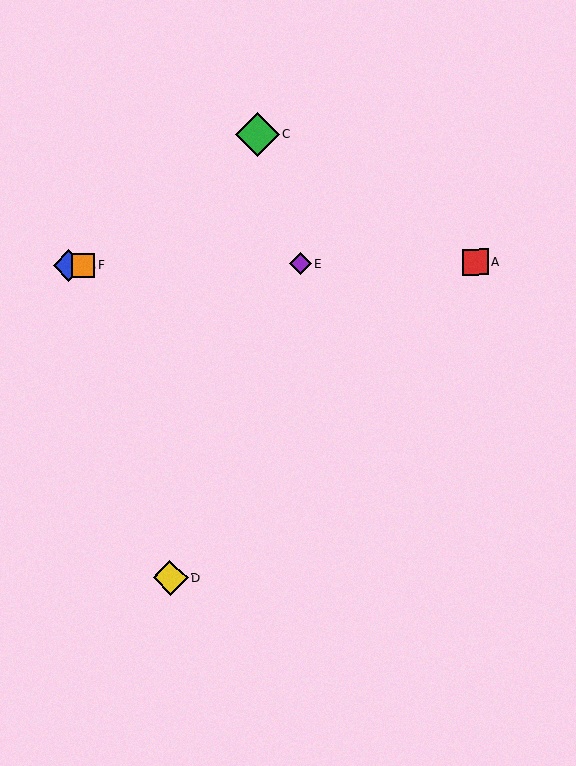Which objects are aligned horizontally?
Objects A, B, E, F are aligned horizontally.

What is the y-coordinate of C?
Object C is at y≈134.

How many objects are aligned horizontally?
4 objects (A, B, E, F) are aligned horizontally.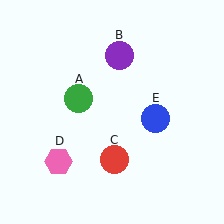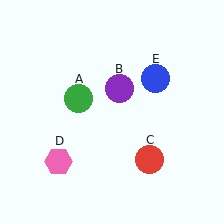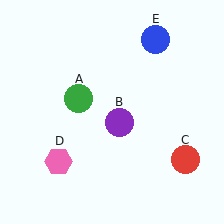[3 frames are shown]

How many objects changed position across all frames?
3 objects changed position: purple circle (object B), red circle (object C), blue circle (object E).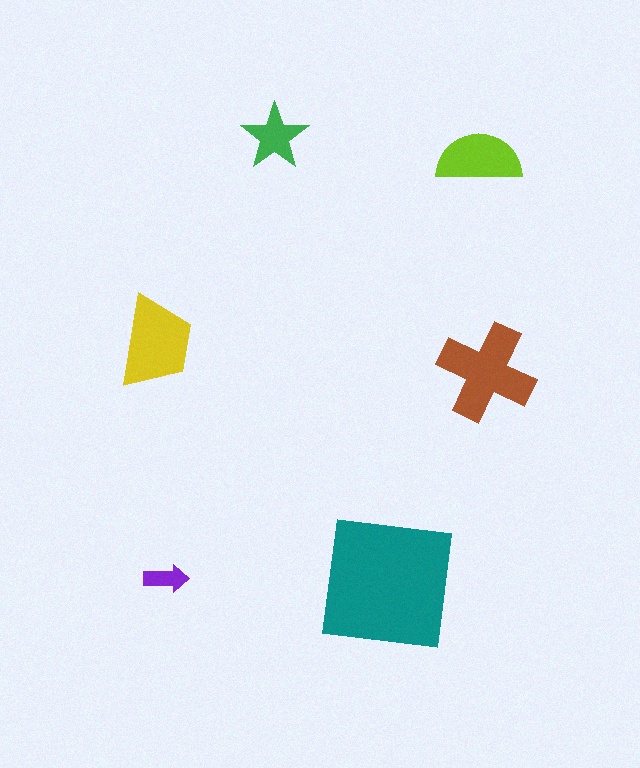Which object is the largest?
The teal square.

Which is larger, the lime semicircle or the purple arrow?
The lime semicircle.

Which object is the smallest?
The purple arrow.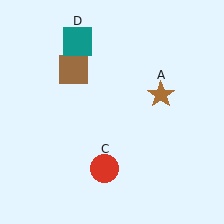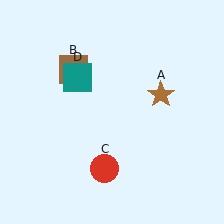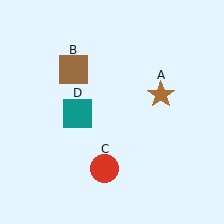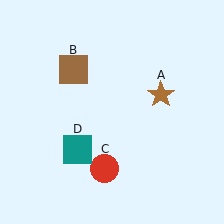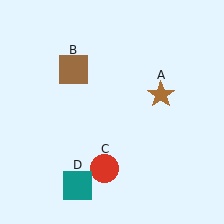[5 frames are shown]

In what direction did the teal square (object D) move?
The teal square (object D) moved down.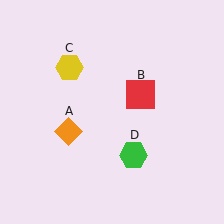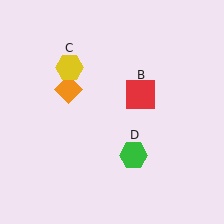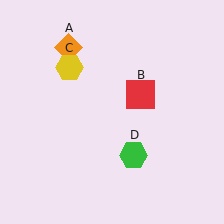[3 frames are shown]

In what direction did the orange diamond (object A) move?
The orange diamond (object A) moved up.